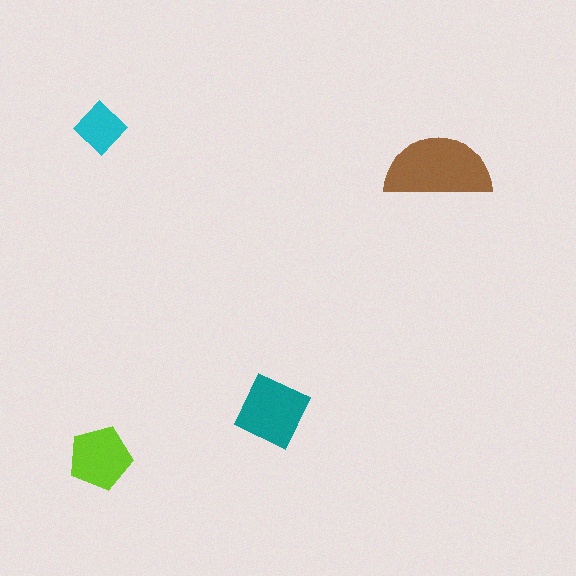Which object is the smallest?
The cyan diamond.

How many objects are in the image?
There are 4 objects in the image.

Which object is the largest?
The brown semicircle.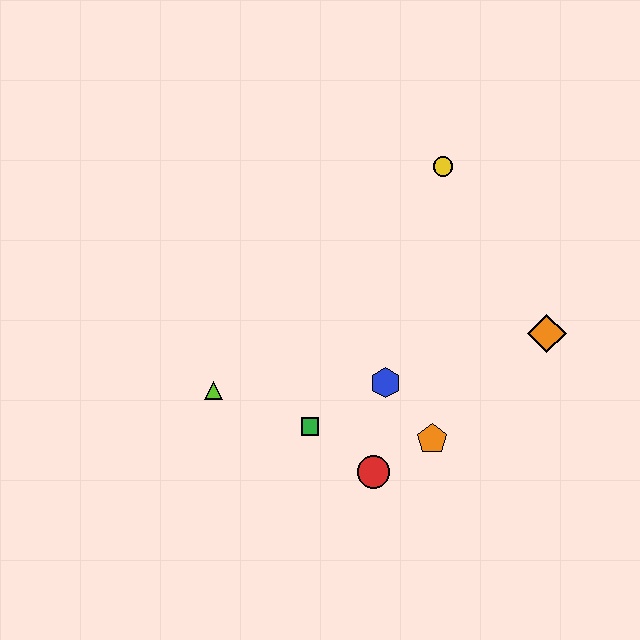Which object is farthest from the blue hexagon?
The yellow circle is farthest from the blue hexagon.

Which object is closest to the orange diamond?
The orange pentagon is closest to the orange diamond.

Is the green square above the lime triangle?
No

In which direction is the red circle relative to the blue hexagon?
The red circle is below the blue hexagon.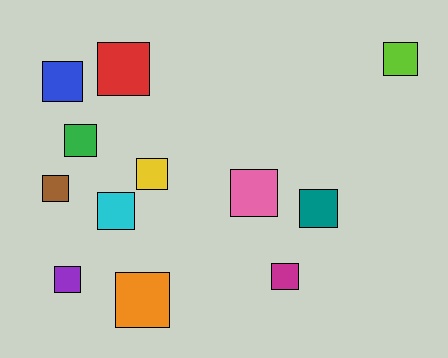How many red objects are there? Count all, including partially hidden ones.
There is 1 red object.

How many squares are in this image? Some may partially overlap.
There are 12 squares.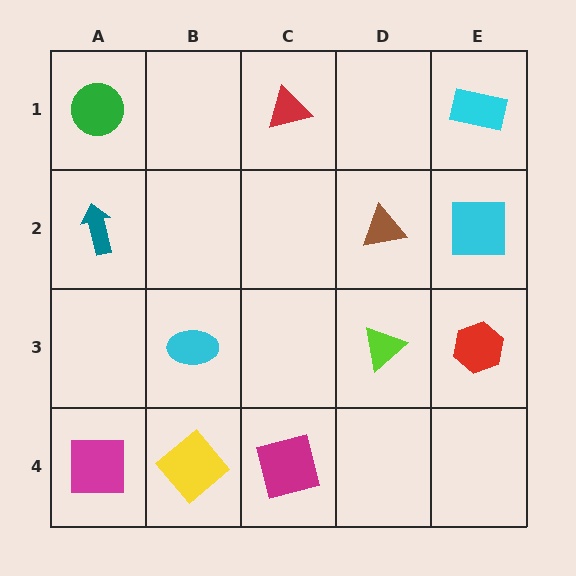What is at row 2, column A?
A teal arrow.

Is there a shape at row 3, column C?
No, that cell is empty.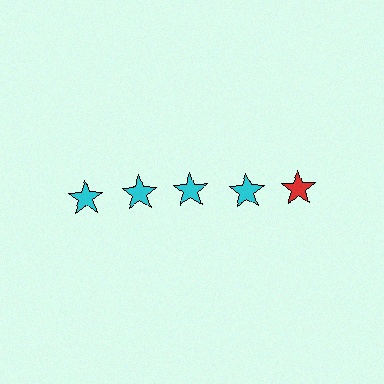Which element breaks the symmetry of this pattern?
The red star in the top row, rightmost column breaks the symmetry. All other shapes are cyan stars.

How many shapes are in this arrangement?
There are 5 shapes arranged in a grid pattern.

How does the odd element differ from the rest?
It has a different color: red instead of cyan.